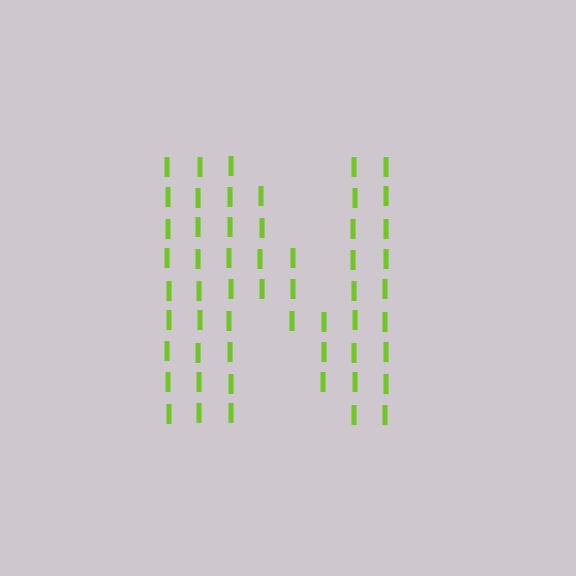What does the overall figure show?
The overall figure shows the letter N.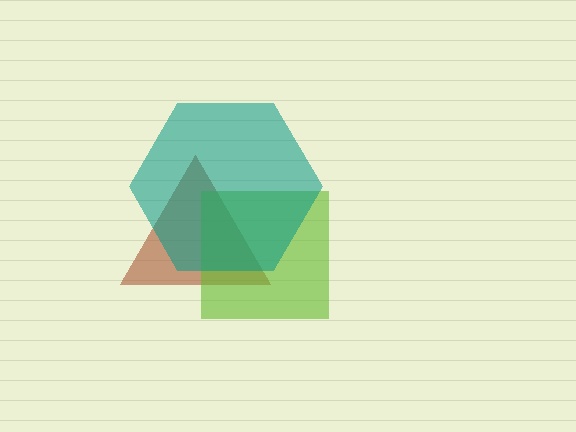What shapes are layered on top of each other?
The layered shapes are: a brown triangle, a lime square, a teal hexagon.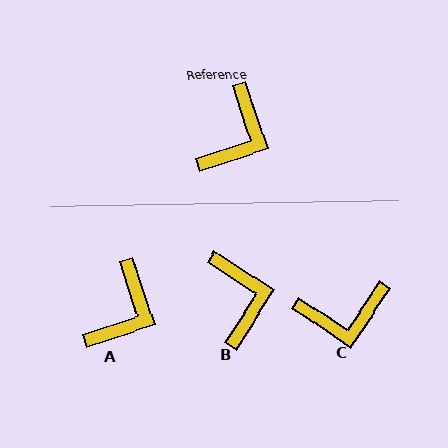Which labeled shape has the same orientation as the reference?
A.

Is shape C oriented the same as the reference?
No, it is off by about 53 degrees.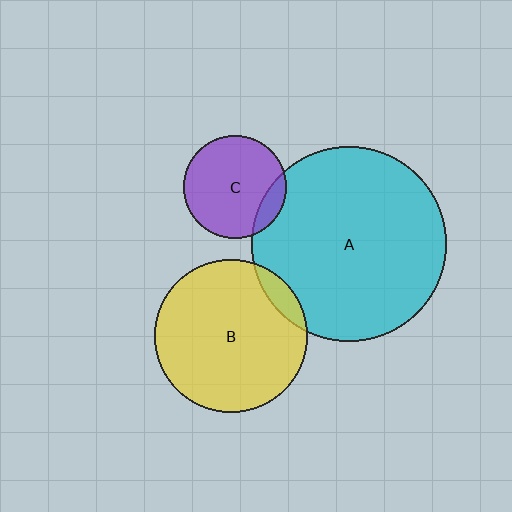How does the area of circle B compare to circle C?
Approximately 2.2 times.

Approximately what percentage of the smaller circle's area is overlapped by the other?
Approximately 15%.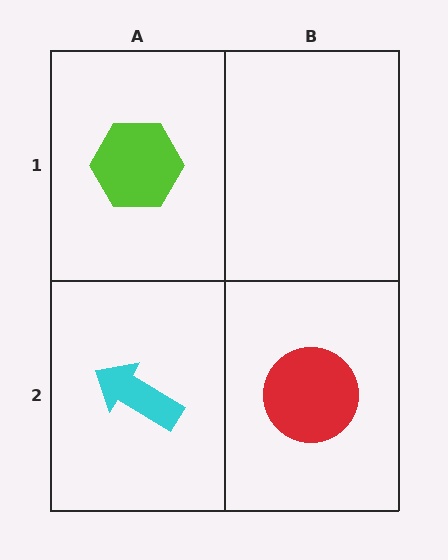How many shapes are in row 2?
2 shapes.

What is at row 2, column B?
A red circle.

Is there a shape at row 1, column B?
No, that cell is empty.